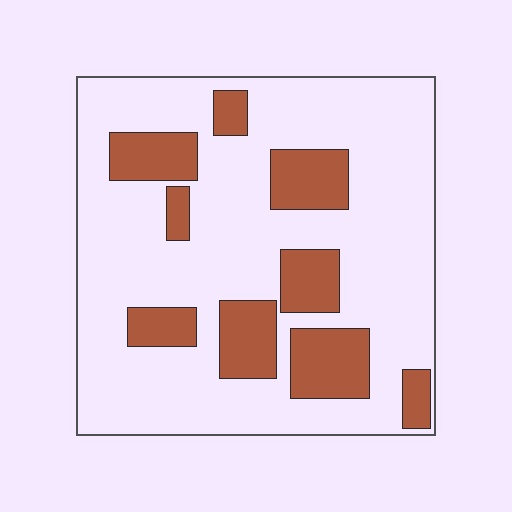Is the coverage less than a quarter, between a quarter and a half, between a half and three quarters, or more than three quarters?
Less than a quarter.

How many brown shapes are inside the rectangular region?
9.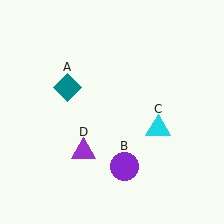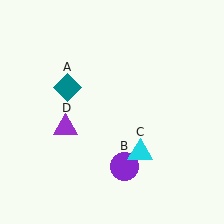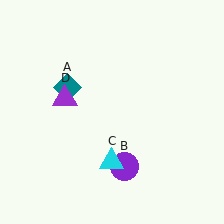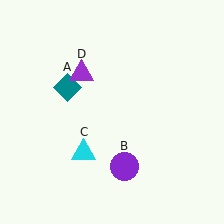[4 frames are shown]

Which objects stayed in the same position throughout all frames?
Teal diamond (object A) and purple circle (object B) remained stationary.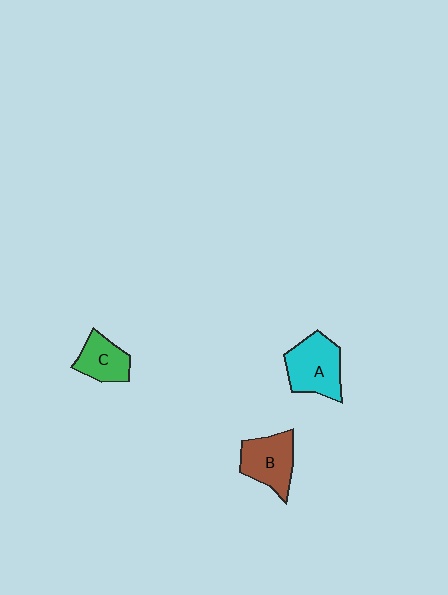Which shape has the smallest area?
Shape C (green).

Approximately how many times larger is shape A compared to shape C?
Approximately 1.4 times.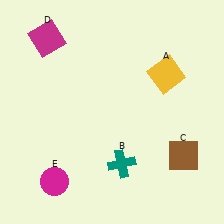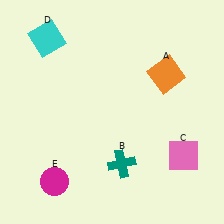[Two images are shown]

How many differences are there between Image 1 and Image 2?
There are 3 differences between the two images.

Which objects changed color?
A changed from yellow to orange. C changed from brown to pink. D changed from magenta to cyan.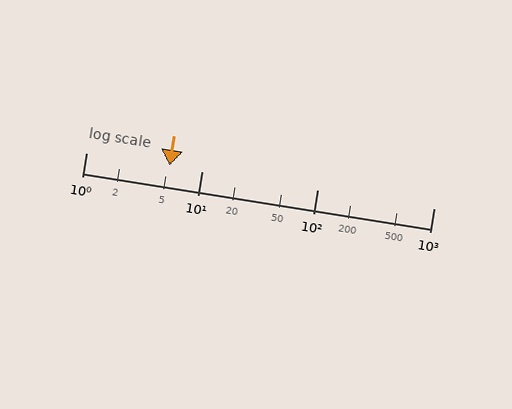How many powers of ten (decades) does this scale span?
The scale spans 3 decades, from 1 to 1000.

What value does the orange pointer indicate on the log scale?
The pointer indicates approximately 5.3.